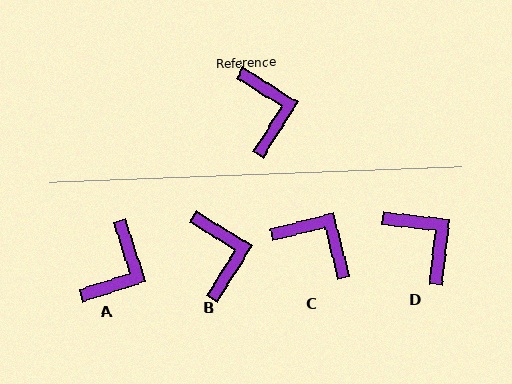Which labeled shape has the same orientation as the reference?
B.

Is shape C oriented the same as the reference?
No, it is off by about 46 degrees.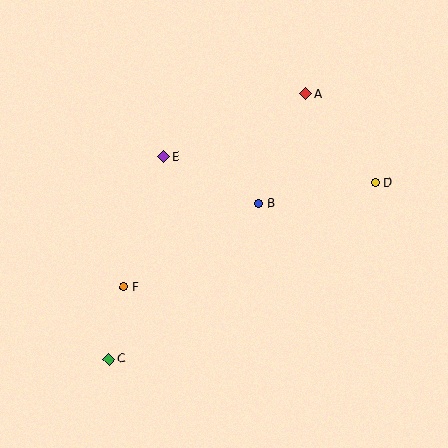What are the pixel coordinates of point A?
Point A is at (305, 94).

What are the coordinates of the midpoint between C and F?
The midpoint between C and F is at (117, 323).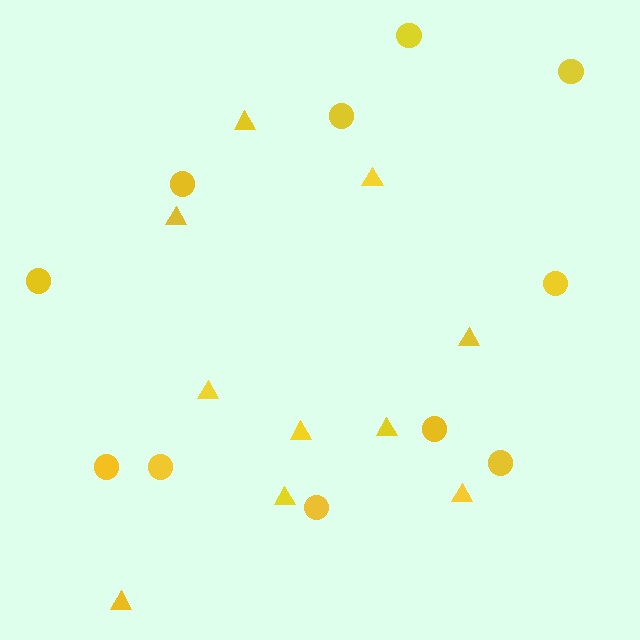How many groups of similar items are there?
There are 2 groups: one group of triangles (10) and one group of circles (11).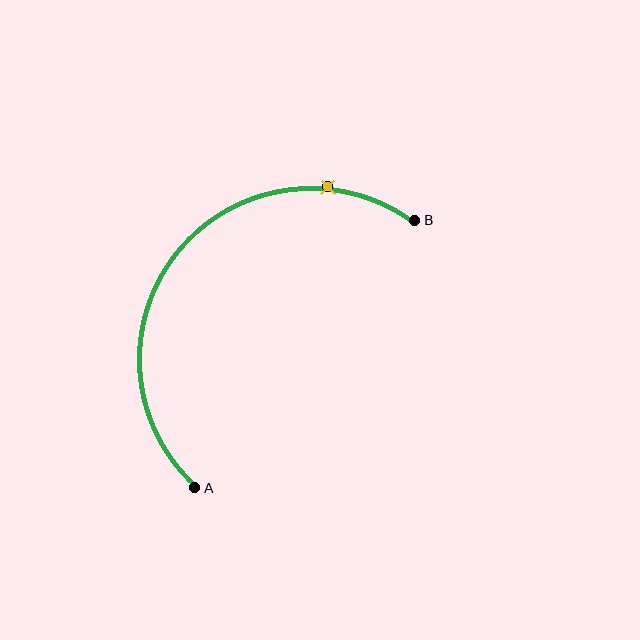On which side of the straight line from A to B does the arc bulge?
The arc bulges above and to the left of the straight line connecting A and B.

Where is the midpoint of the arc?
The arc midpoint is the point on the curve farthest from the straight line joining A and B. It sits above and to the left of that line.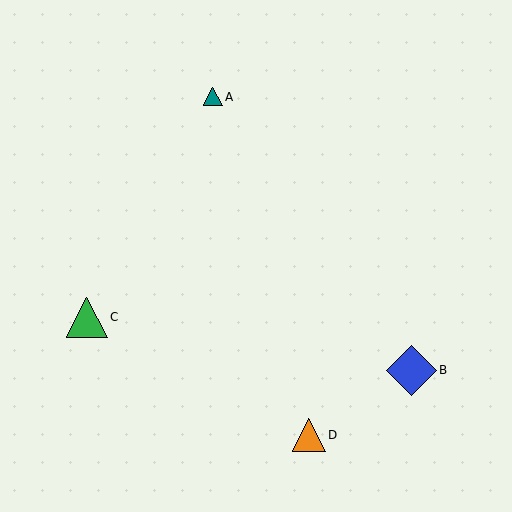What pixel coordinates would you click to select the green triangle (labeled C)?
Click at (87, 317) to select the green triangle C.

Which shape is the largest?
The blue diamond (labeled B) is the largest.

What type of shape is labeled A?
Shape A is a teal triangle.